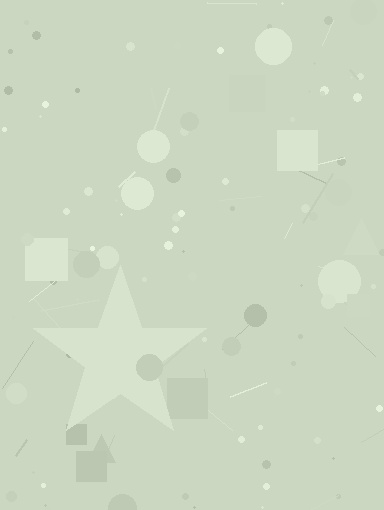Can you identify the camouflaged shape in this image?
The camouflaged shape is a star.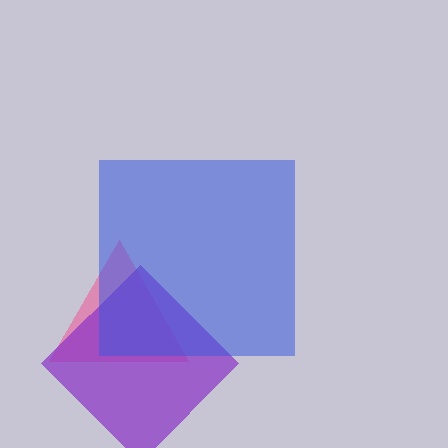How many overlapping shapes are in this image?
There are 3 overlapping shapes in the image.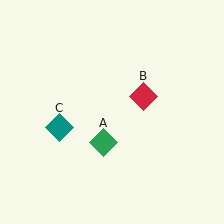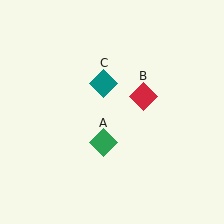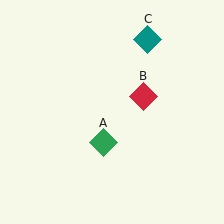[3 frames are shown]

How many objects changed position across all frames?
1 object changed position: teal diamond (object C).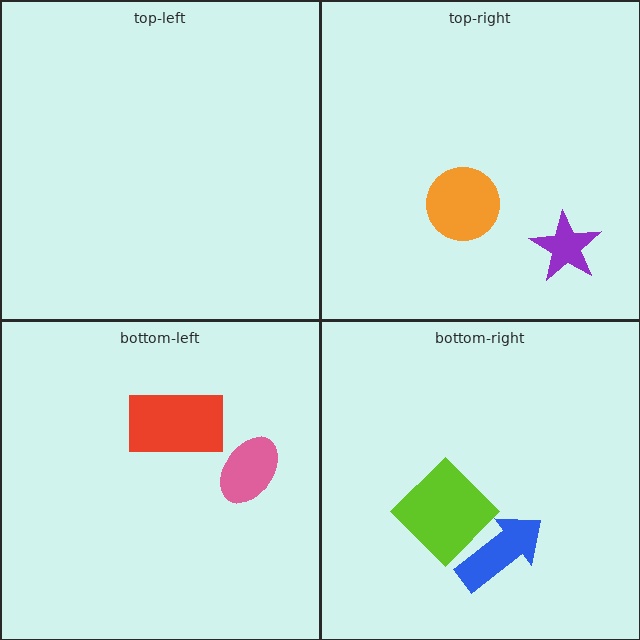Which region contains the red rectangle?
The bottom-left region.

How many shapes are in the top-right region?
2.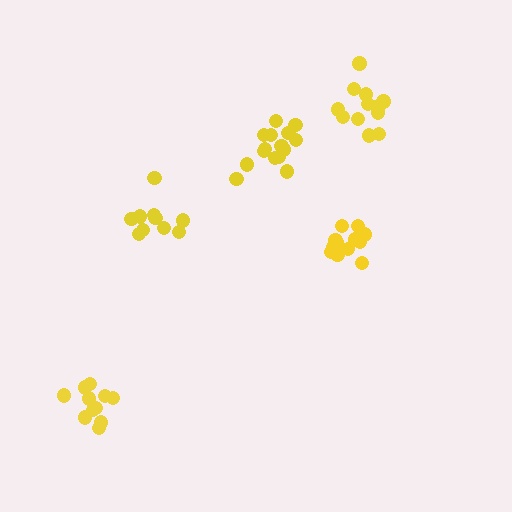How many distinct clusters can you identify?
There are 5 distinct clusters.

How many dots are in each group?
Group 1: 10 dots, Group 2: 12 dots, Group 3: 11 dots, Group 4: 15 dots, Group 5: 12 dots (60 total).